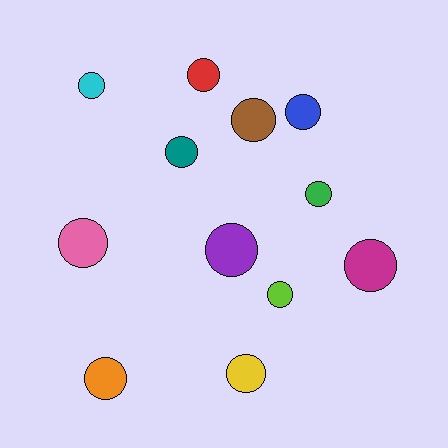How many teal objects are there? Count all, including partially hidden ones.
There is 1 teal object.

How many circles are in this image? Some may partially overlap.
There are 12 circles.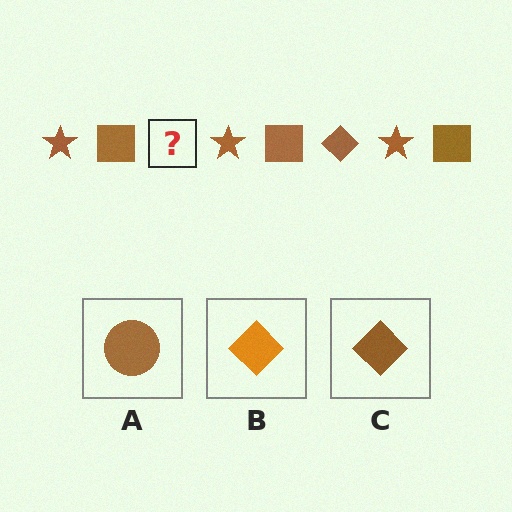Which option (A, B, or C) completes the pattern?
C.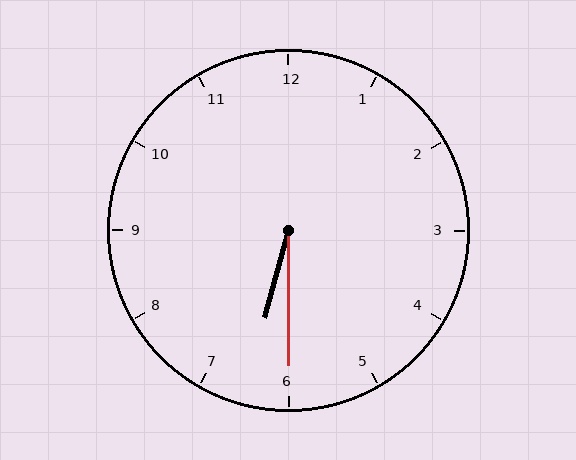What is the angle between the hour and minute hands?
Approximately 15 degrees.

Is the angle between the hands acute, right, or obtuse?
It is acute.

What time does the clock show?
6:30.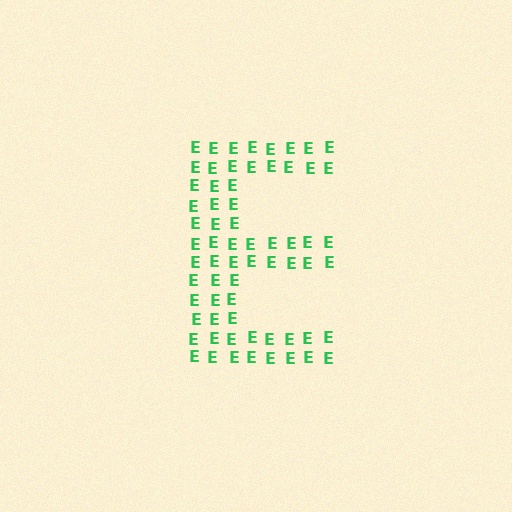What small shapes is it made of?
It is made of small letter E's.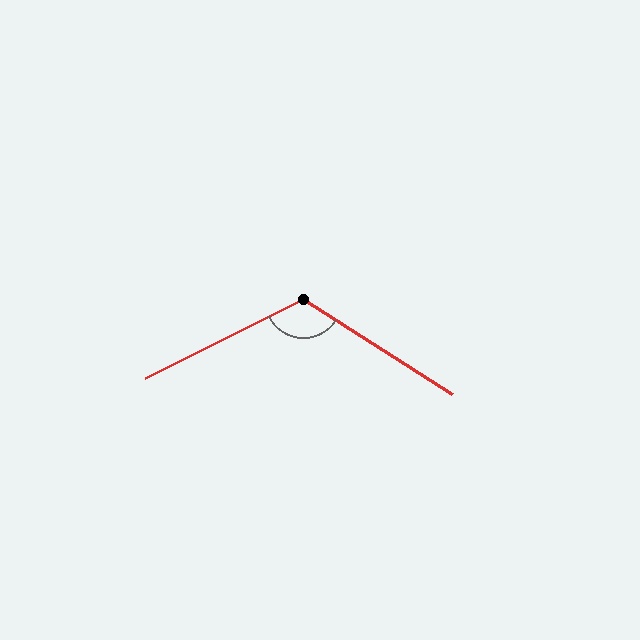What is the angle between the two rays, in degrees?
Approximately 121 degrees.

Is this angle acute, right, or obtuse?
It is obtuse.